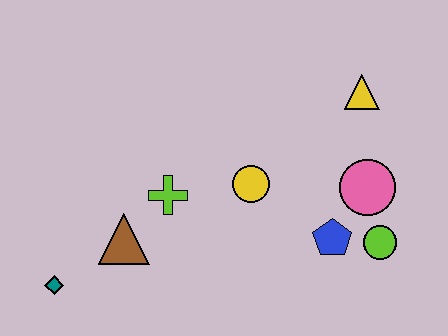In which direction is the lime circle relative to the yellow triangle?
The lime circle is below the yellow triangle.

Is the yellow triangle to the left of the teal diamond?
No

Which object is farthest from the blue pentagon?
The teal diamond is farthest from the blue pentagon.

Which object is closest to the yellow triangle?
The pink circle is closest to the yellow triangle.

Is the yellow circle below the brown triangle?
No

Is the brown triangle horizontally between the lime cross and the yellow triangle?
No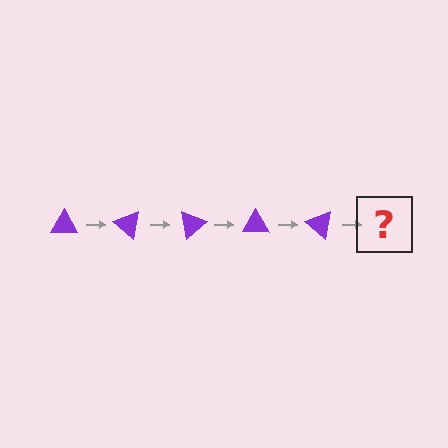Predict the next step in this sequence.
The next step is a purple triangle rotated 200 degrees.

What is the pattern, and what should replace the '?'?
The pattern is that the triangle rotates 40 degrees each step. The '?' should be a purple triangle rotated 200 degrees.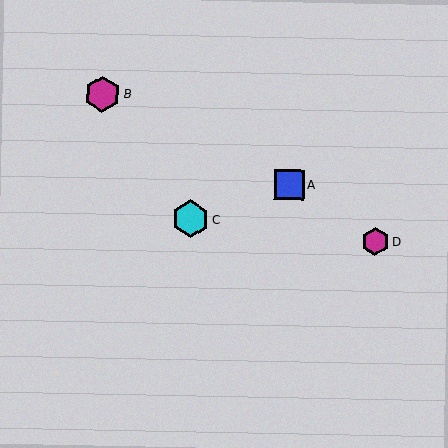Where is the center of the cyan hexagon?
The center of the cyan hexagon is at (191, 219).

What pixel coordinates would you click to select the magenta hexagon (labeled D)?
Click at (375, 242) to select the magenta hexagon D.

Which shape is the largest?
The cyan hexagon (labeled C) is the largest.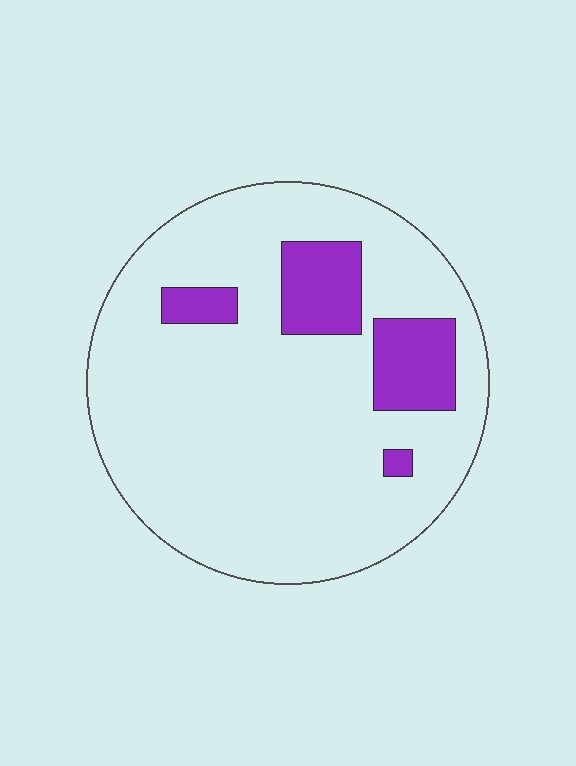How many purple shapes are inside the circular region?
4.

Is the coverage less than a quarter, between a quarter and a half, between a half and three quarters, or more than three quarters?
Less than a quarter.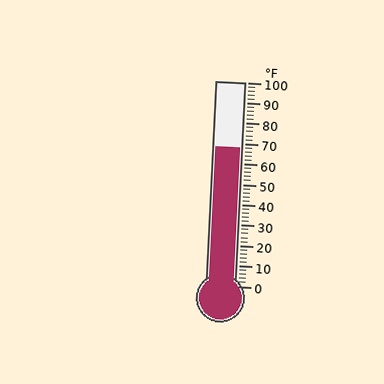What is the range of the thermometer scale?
The thermometer scale ranges from 0°F to 100°F.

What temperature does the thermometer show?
The thermometer shows approximately 68°F.